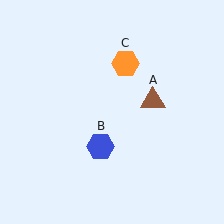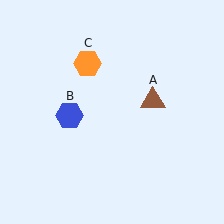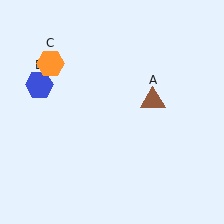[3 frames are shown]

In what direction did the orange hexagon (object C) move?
The orange hexagon (object C) moved left.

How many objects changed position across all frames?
2 objects changed position: blue hexagon (object B), orange hexagon (object C).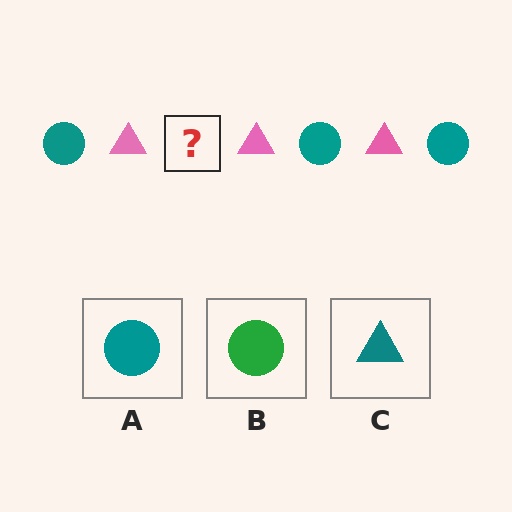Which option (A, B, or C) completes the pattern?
A.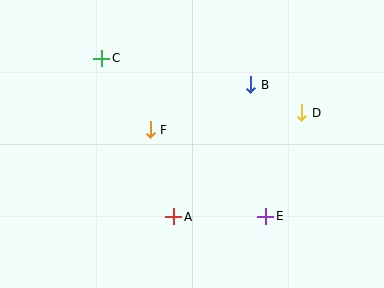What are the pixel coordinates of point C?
Point C is at (102, 58).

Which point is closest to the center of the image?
Point F at (150, 130) is closest to the center.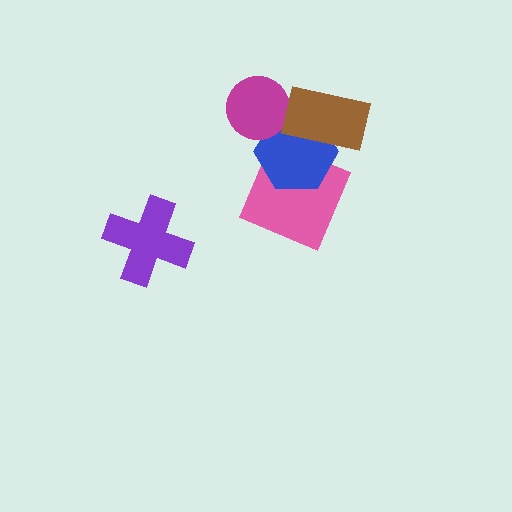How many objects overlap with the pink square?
1 object overlaps with the pink square.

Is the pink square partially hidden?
Yes, it is partially covered by another shape.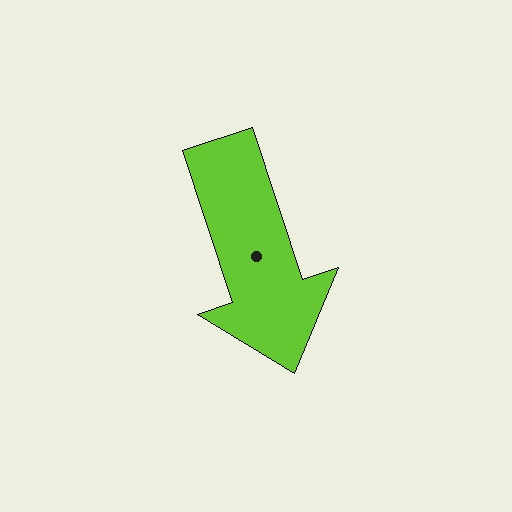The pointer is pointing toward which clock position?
Roughly 5 o'clock.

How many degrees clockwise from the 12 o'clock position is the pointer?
Approximately 162 degrees.